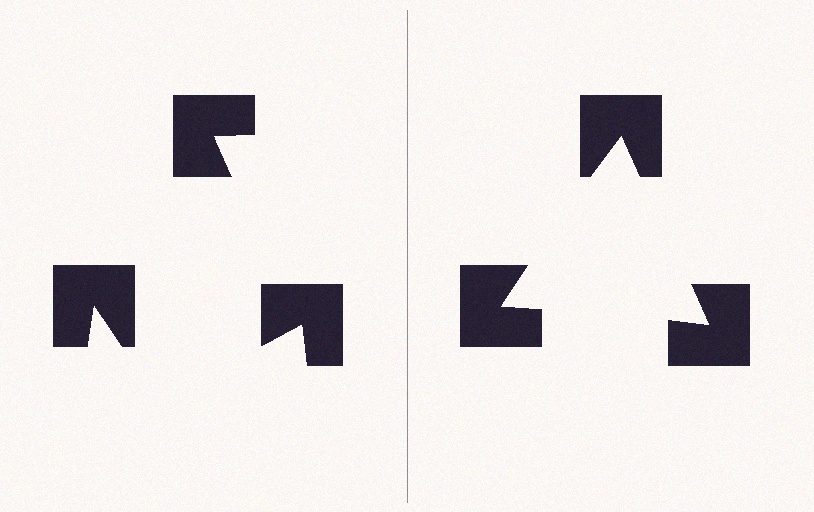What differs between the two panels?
The notched squares are positioned identically on both sides; only the wedge orientations differ. On the right they align to a triangle; on the left they are misaligned.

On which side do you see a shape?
An illusory triangle appears on the right side. On the left side the wedge cuts are rotated, so no coherent shape forms.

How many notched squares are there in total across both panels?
6 — 3 on each side.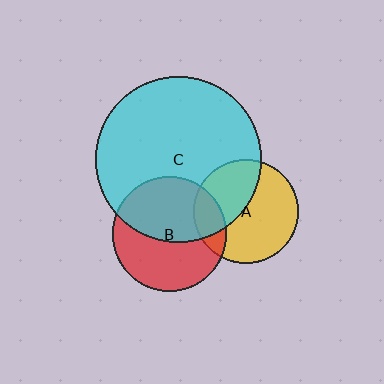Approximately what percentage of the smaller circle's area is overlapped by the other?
Approximately 40%.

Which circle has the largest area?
Circle C (cyan).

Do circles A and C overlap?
Yes.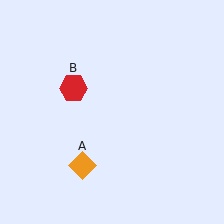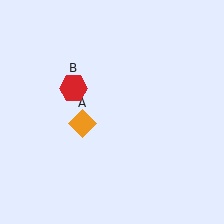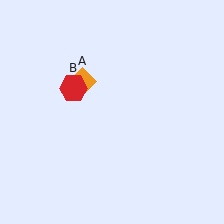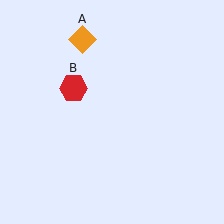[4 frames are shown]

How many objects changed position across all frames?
1 object changed position: orange diamond (object A).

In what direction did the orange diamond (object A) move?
The orange diamond (object A) moved up.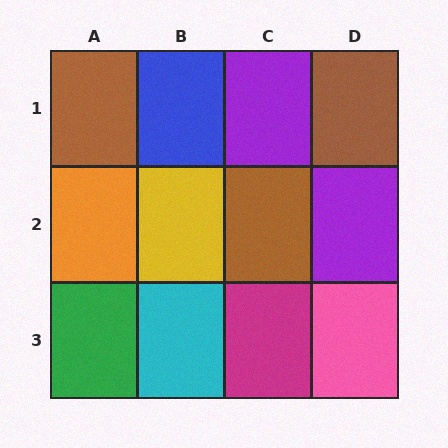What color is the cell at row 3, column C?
Magenta.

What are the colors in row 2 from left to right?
Orange, yellow, brown, purple.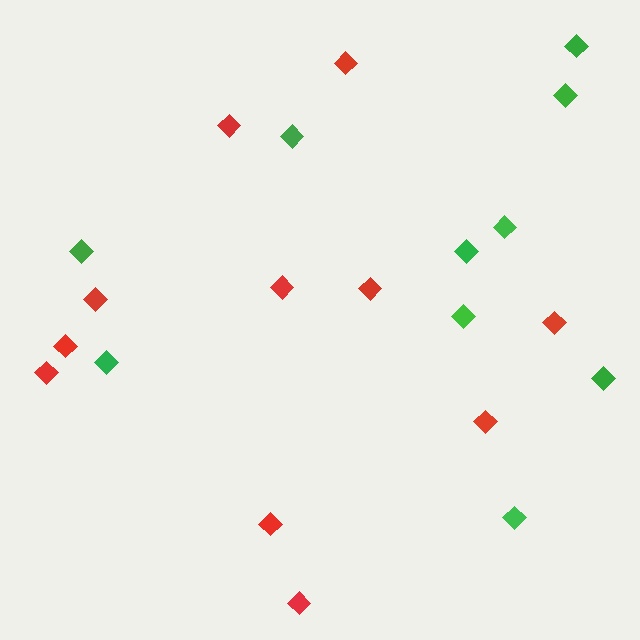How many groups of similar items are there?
There are 2 groups: one group of red diamonds (11) and one group of green diamonds (10).